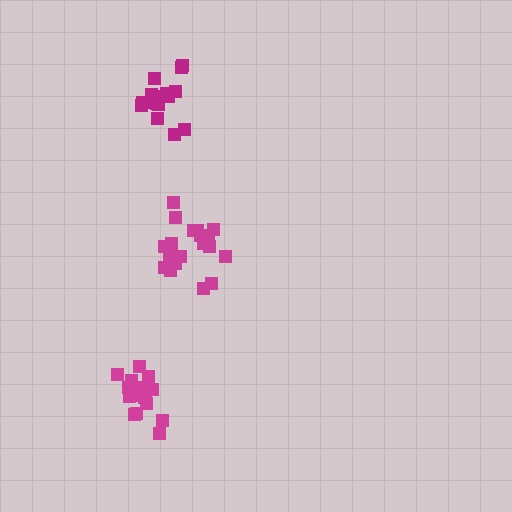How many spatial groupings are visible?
There are 3 spatial groupings.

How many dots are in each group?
Group 1: 19 dots, Group 2: 19 dots, Group 3: 17 dots (55 total).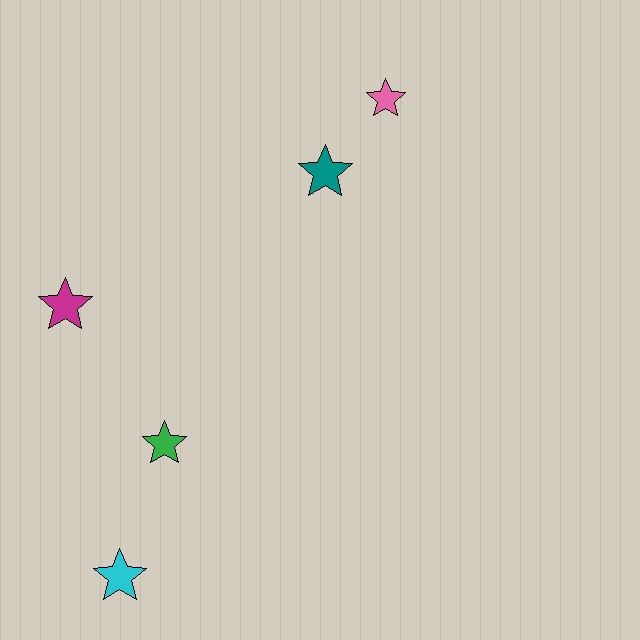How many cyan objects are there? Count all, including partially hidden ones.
There is 1 cyan object.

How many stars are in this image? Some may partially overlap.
There are 5 stars.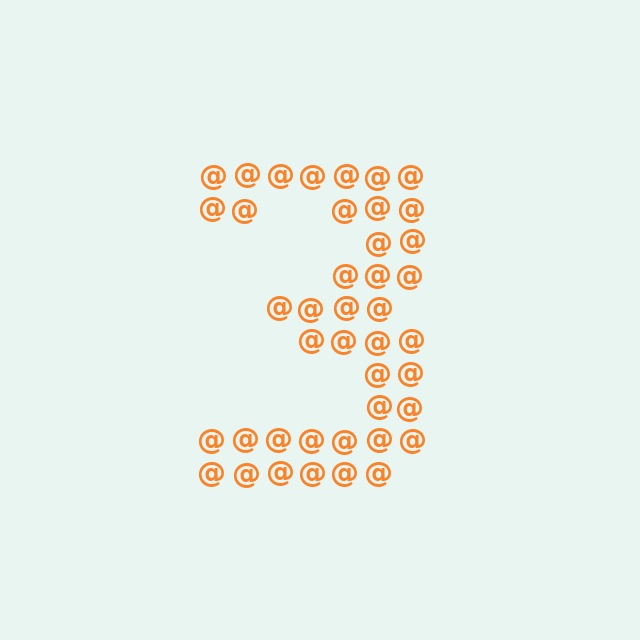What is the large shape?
The large shape is the digit 3.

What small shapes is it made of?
It is made of small at signs.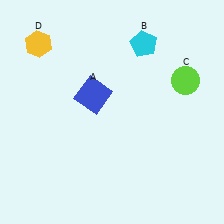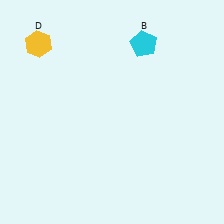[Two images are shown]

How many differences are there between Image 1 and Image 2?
There are 2 differences between the two images.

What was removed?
The blue square (A), the lime circle (C) were removed in Image 2.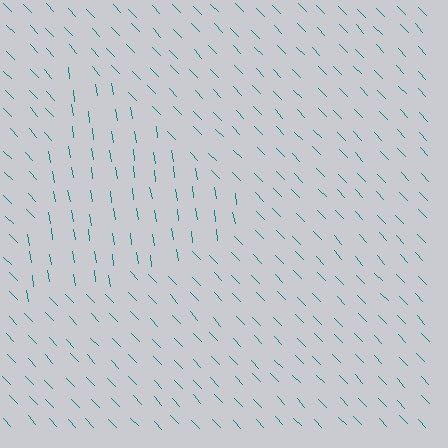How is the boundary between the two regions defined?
The boundary is defined purely by a change in line orientation (approximately 35 degrees difference). All lines are the same color and thickness.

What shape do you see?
I see a triangle.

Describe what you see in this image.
The image is filled with small teal line segments. A triangle region in the image has lines oriented differently from the surrounding lines, creating a visible texture boundary.